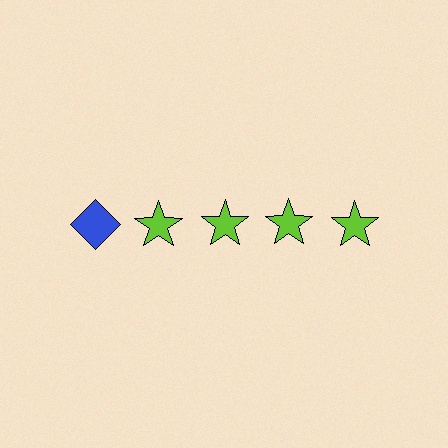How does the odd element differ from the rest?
It differs in both color (blue instead of lime) and shape (diamond instead of star).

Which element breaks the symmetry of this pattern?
The blue diamond in the top row, leftmost column breaks the symmetry. All other shapes are lime stars.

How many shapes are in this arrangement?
There are 5 shapes arranged in a grid pattern.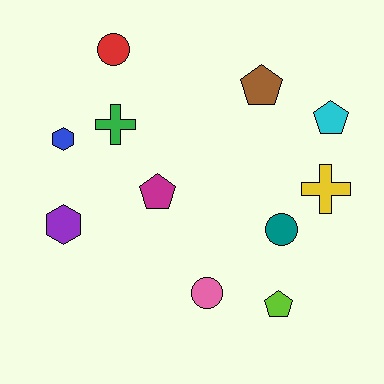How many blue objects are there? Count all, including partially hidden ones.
There is 1 blue object.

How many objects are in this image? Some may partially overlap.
There are 11 objects.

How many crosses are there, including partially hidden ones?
There are 2 crosses.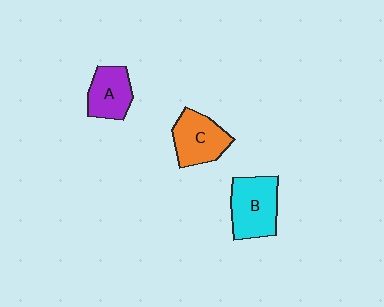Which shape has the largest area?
Shape B (cyan).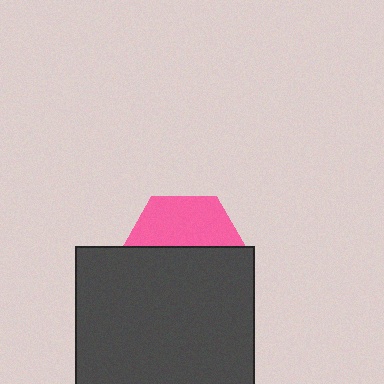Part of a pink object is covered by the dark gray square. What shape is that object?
It is a hexagon.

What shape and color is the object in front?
The object in front is a dark gray square.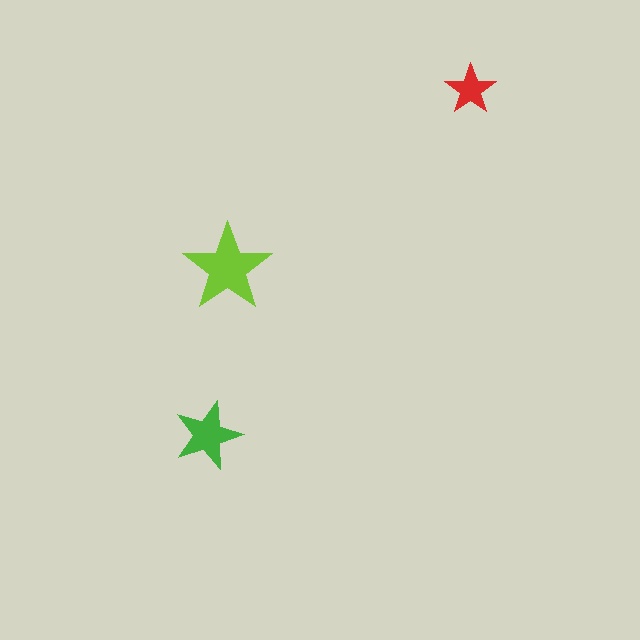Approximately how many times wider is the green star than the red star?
About 1.5 times wider.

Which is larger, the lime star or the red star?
The lime one.